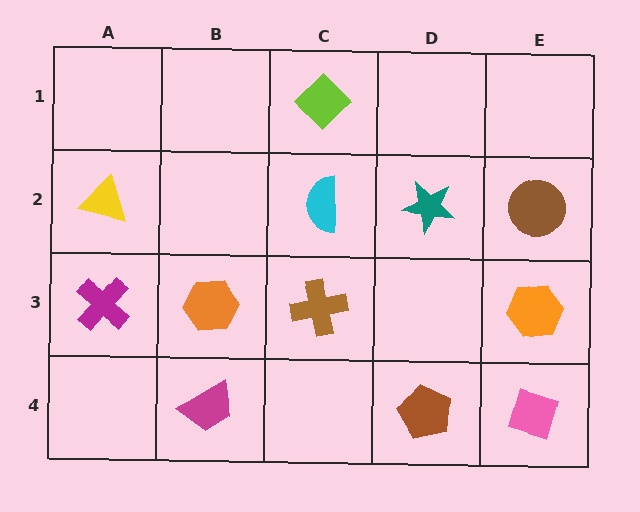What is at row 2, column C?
A cyan semicircle.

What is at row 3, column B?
An orange hexagon.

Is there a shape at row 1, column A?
No, that cell is empty.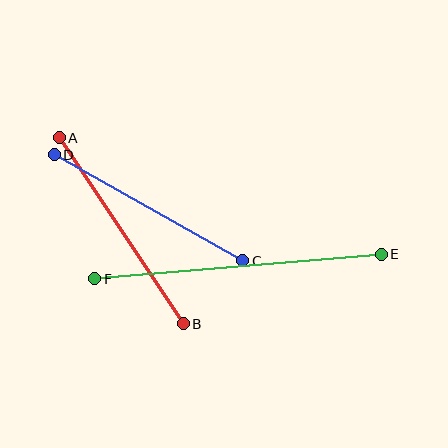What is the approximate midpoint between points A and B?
The midpoint is at approximately (121, 231) pixels.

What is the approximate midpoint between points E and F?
The midpoint is at approximately (238, 267) pixels.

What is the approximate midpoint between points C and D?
The midpoint is at approximately (148, 208) pixels.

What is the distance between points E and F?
The distance is approximately 287 pixels.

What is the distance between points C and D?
The distance is approximately 216 pixels.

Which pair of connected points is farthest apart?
Points E and F are farthest apart.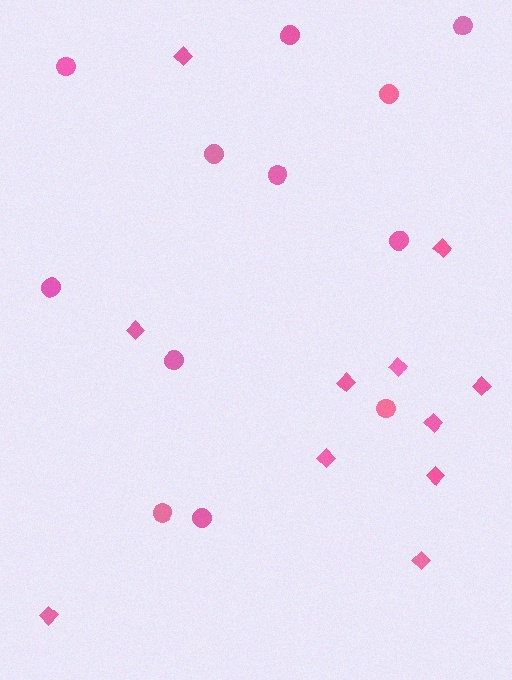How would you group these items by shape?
There are 2 groups: one group of diamonds (11) and one group of circles (12).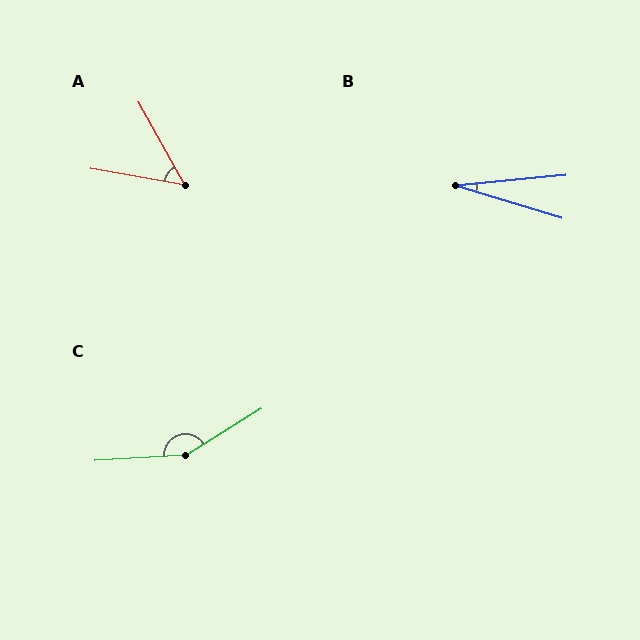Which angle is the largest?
C, at approximately 151 degrees.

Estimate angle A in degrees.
Approximately 51 degrees.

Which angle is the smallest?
B, at approximately 22 degrees.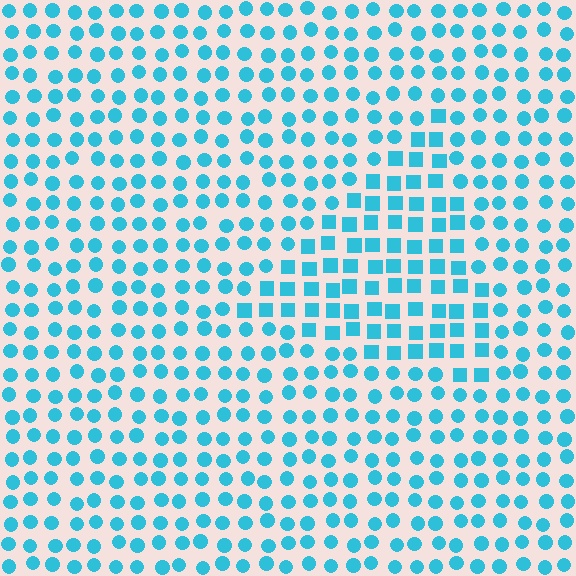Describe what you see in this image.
The image is filled with small cyan elements arranged in a uniform grid. A triangle-shaped region contains squares, while the surrounding area contains circles. The boundary is defined purely by the change in element shape.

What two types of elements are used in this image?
The image uses squares inside the triangle region and circles outside it.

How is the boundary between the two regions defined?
The boundary is defined by a change in element shape: squares inside vs. circles outside. All elements share the same color and spacing.